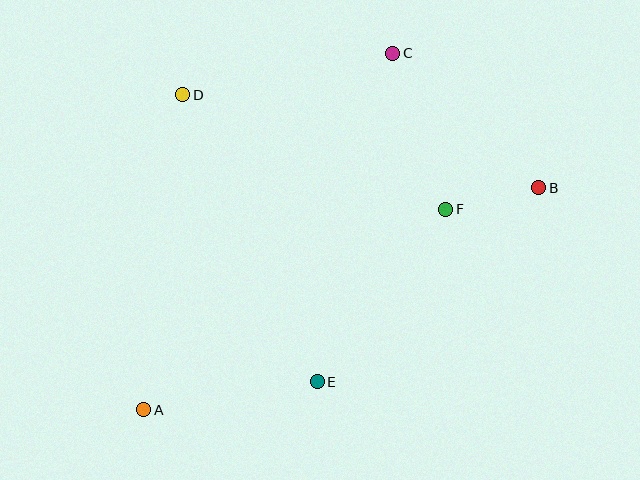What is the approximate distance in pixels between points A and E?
The distance between A and E is approximately 176 pixels.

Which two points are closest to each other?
Points B and F are closest to each other.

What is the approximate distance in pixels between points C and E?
The distance between C and E is approximately 337 pixels.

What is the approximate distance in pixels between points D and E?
The distance between D and E is approximately 317 pixels.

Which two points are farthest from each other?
Points A and B are farthest from each other.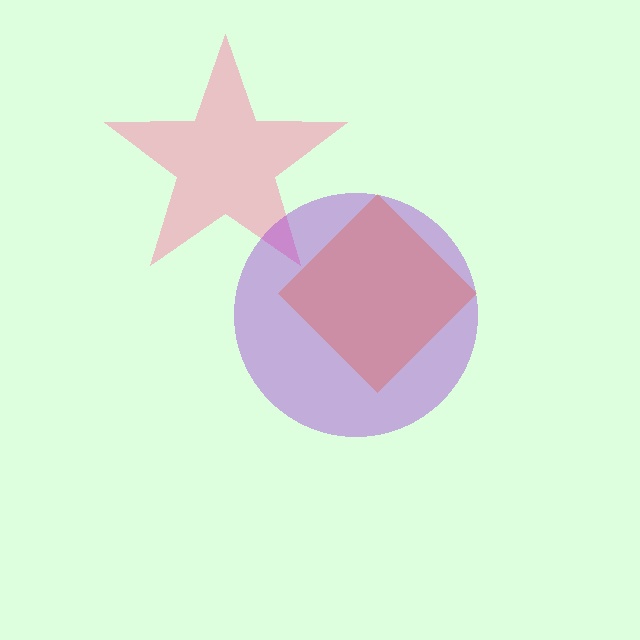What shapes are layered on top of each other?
The layered shapes are: a pink star, an orange diamond, a purple circle.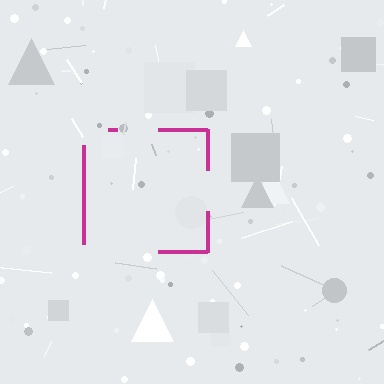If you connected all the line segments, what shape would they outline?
They would outline a square.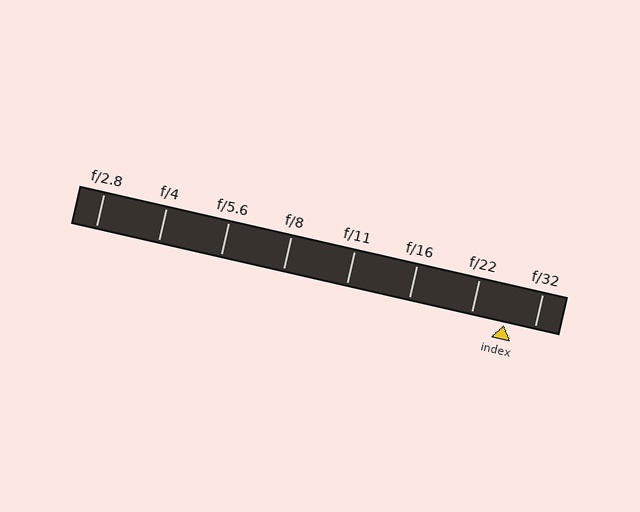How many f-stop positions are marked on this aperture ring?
There are 8 f-stop positions marked.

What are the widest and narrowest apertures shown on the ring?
The widest aperture shown is f/2.8 and the narrowest is f/32.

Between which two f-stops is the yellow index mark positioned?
The index mark is between f/22 and f/32.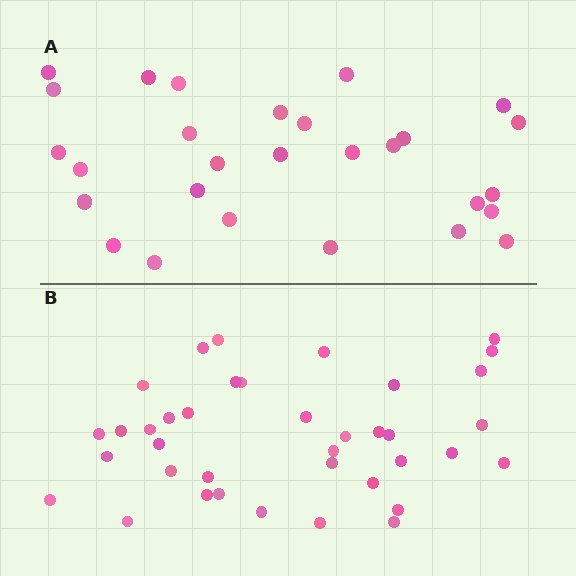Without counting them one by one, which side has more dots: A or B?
Region B (the bottom region) has more dots.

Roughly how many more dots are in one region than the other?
Region B has roughly 10 or so more dots than region A.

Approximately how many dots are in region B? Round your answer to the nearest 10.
About 40 dots. (The exact count is 38, which rounds to 40.)